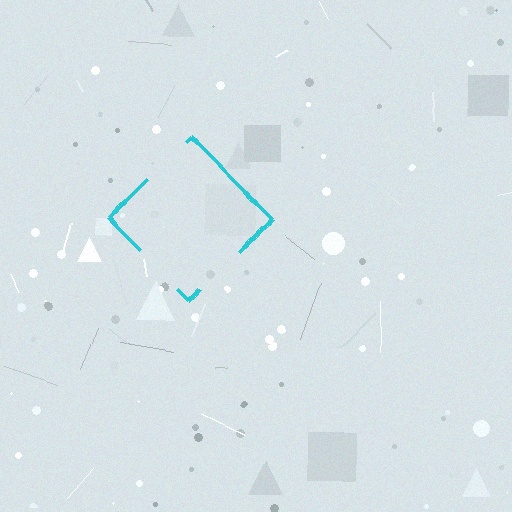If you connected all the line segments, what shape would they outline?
They would outline a diamond.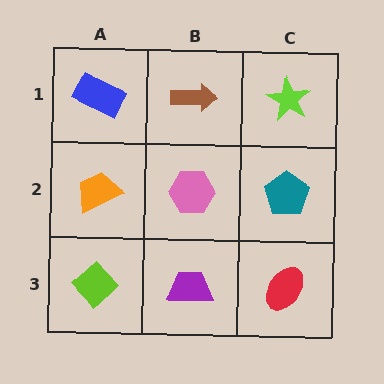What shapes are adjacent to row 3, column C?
A teal pentagon (row 2, column C), a purple trapezoid (row 3, column B).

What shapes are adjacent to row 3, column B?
A pink hexagon (row 2, column B), a lime diamond (row 3, column A), a red ellipse (row 3, column C).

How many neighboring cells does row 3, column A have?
2.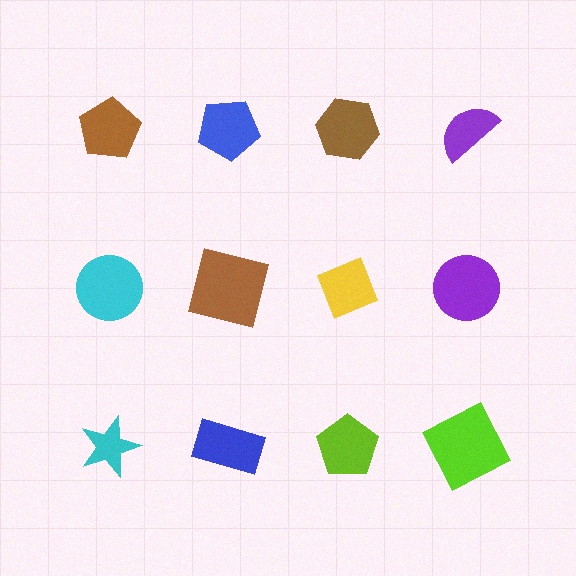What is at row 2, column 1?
A cyan circle.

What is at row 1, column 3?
A brown hexagon.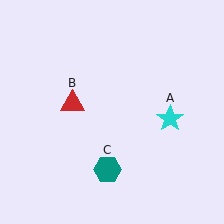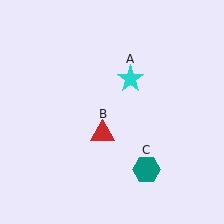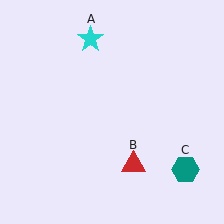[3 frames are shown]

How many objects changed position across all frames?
3 objects changed position: cyan star (object A), red triangle (object B), teal hexagon (object C).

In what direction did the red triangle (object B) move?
The red triangle (object B) moved down and to the right.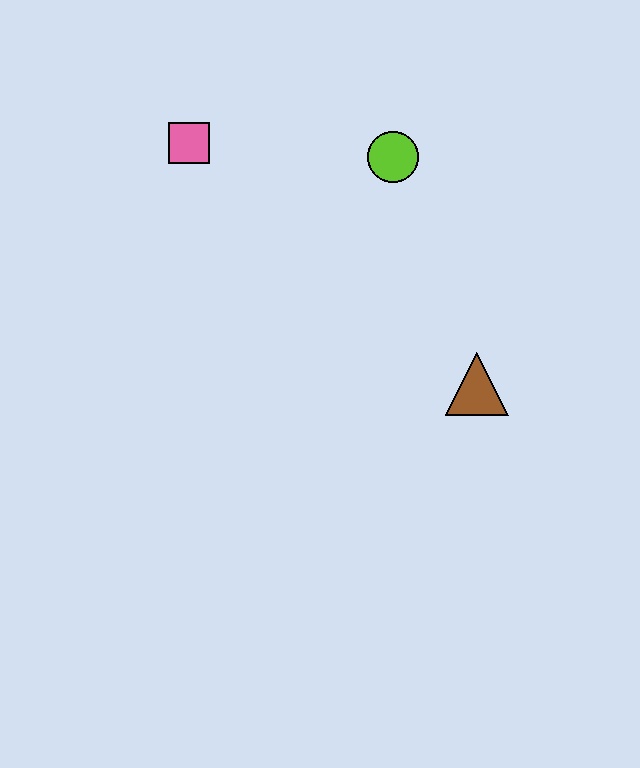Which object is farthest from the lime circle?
The brown triangle is farthest from the lime circle.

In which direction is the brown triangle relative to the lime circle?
The brown triangle is below the lime circle.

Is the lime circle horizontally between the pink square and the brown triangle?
Yes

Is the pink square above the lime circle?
Yes